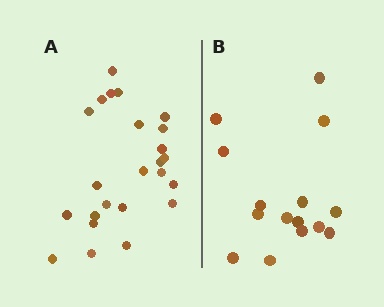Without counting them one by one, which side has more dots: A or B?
Region A (the left region) has more dots.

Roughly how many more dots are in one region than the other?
Region A has roughly 8 or so more dots than region B.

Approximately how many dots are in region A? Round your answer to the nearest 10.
About 20 dots. (The exact count is 24, which rounds to 20.)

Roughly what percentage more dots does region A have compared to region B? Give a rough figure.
About 60% more.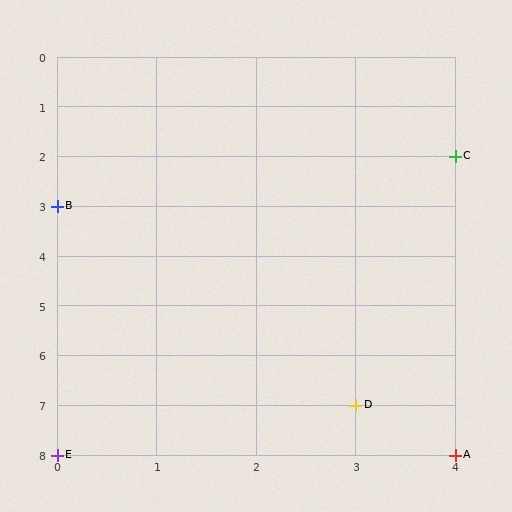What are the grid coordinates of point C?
Point C is at grid coordinates (4, 2).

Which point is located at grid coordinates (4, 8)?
Point A is at (4, 8).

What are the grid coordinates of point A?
Point A is at grid coordinates (4, 8).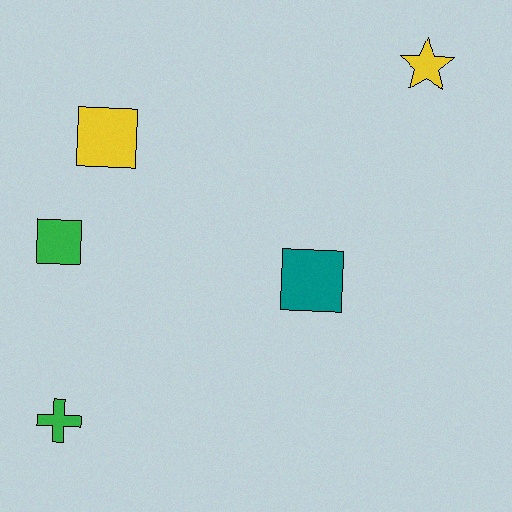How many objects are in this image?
There are 5 objects.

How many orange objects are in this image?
There are no orange objects.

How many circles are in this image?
There are no circles.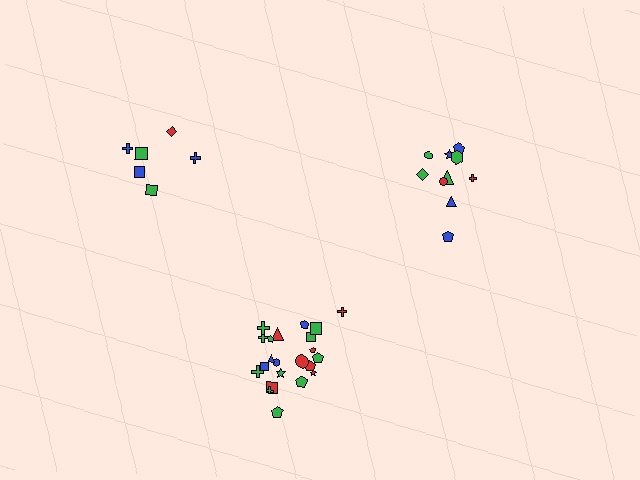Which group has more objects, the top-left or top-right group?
The top-right group.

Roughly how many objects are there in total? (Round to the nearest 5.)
Roughly 40 objects in total.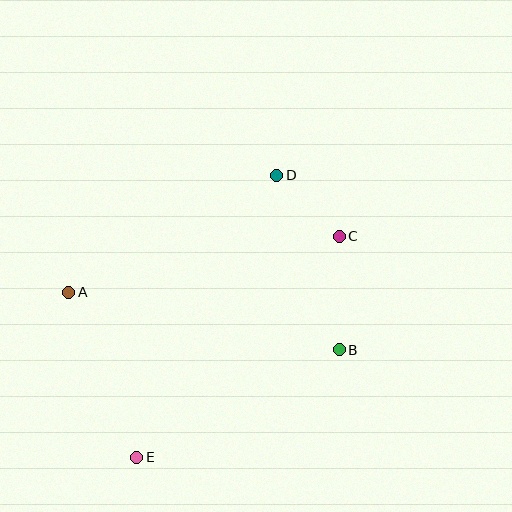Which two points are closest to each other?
Points C and D are closest to each other.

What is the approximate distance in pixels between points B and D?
The distance between B and D is approximately 186 pixels.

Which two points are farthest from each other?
Points D and E are farthest from each other.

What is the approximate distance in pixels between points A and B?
The distance between A and B is approximately 276 pixels.